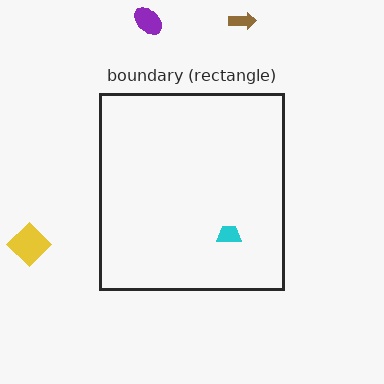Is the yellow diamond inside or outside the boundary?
Outside.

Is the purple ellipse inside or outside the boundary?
Outside.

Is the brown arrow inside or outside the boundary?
Outside.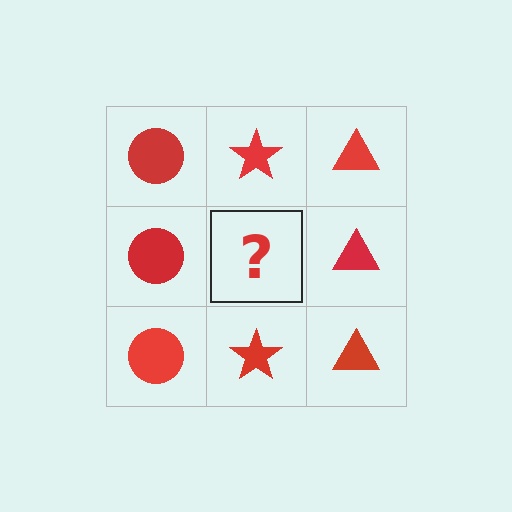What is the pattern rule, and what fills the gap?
The rule is that each column has a consistent shape. The gap should be filled with a red star.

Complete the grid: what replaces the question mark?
The question mark should be replaced with a red star.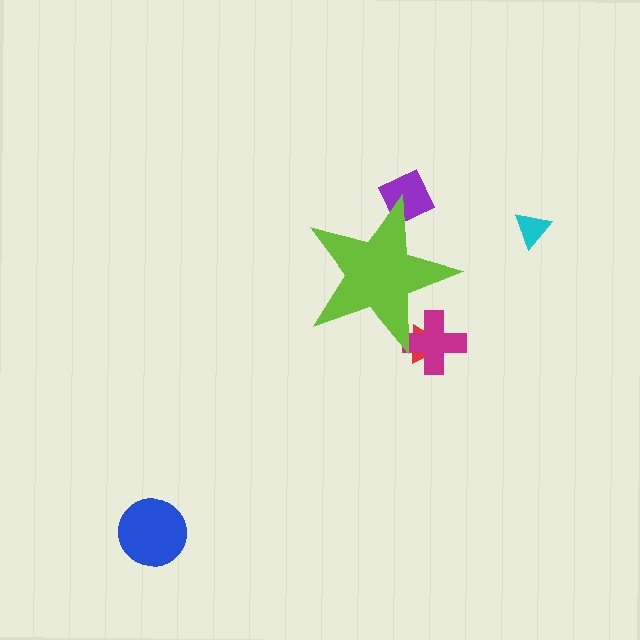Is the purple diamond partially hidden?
Yes, the purple diamond is partially hidden behind the lime star.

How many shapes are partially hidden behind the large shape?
3 shapes are partially hidden.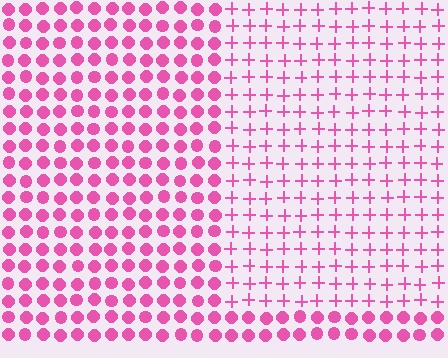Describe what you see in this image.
The image is filled with small pink elements arranged in a uniform grid. A rectangle-shaped region contains plus signs, while the surrounding area contains circles. The boundary is defined purely by the change in element shape.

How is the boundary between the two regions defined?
The boundary is defined by a change in element shape: plus signs inside vs. circles outside. All elements share the same color and spacing.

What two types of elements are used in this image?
The image uses plus signs inside the rectangle region and circles outside it.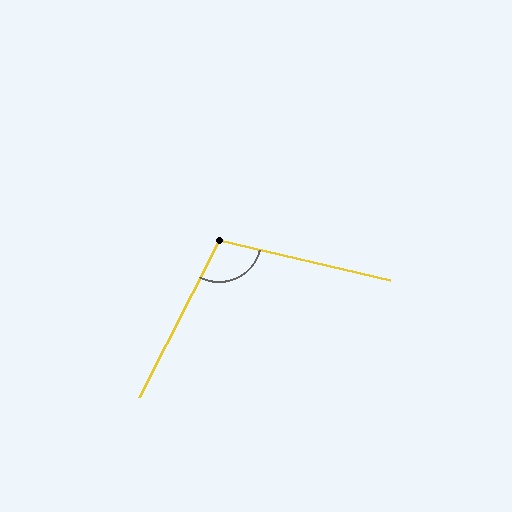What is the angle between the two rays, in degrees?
Approximately 104 degrees.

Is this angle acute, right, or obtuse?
It is obtuse.